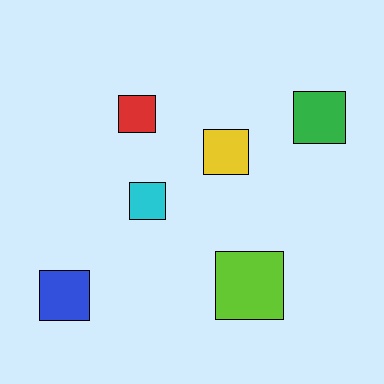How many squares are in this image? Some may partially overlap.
There are 6 squares.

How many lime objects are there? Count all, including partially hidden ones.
There is 1 lime object.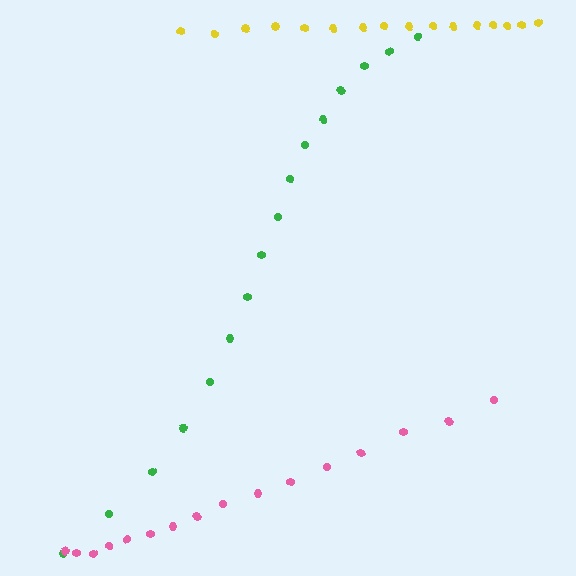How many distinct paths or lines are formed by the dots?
There are 3 distinct paths.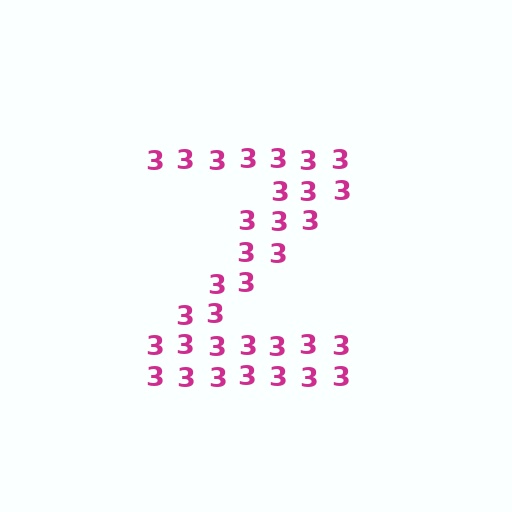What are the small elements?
The small elements are digit 3's.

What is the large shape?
The large shape is the letter Z.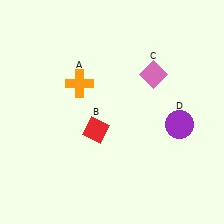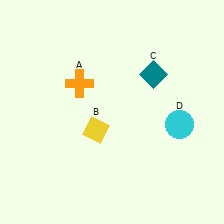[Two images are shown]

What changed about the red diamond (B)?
In Image 1, B is red. In Image 2, it changed to yellow.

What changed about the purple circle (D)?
In Image 1, D is purple. In Image 2, it changed to cyan.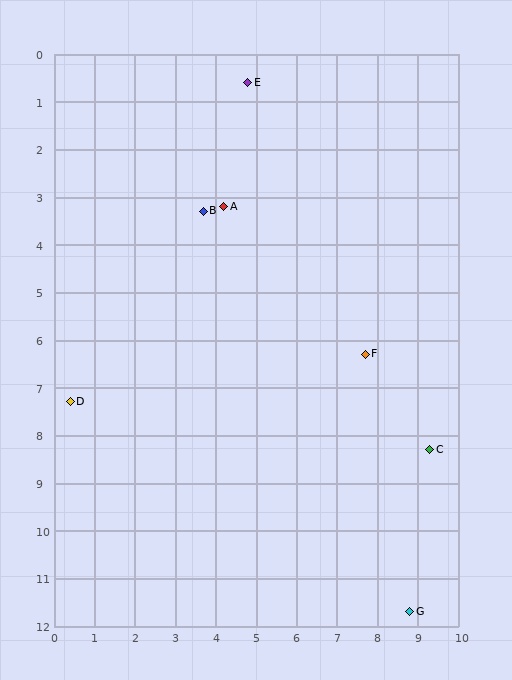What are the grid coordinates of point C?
Point C is at approximately (9.3, 8.3).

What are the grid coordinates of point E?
Point E is at approximately (4.8, 0.6).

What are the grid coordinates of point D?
Point D is at approximately (0.4, 7.3).